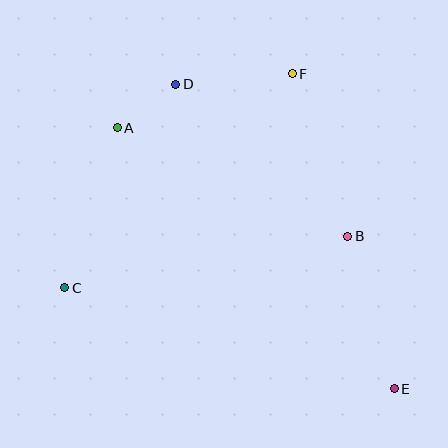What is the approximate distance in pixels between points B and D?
The distance between B and D is approximately 229 pixels.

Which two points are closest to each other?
Points A and D are closest to each other.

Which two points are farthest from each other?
Points A and E are farthest from each other.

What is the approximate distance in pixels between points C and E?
The distance between C and E is approximately 345 pixels.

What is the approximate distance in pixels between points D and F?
The distance between D and F is approximately 117 pixels.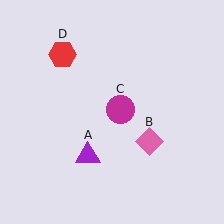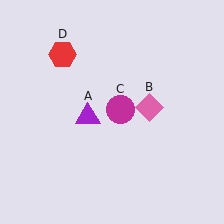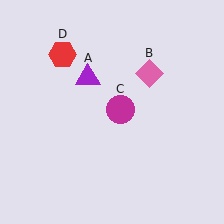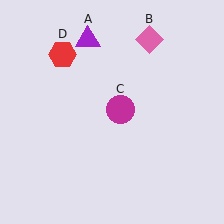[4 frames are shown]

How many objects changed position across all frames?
2 objects changed position: purple triangle (object A), pink diamond (object B).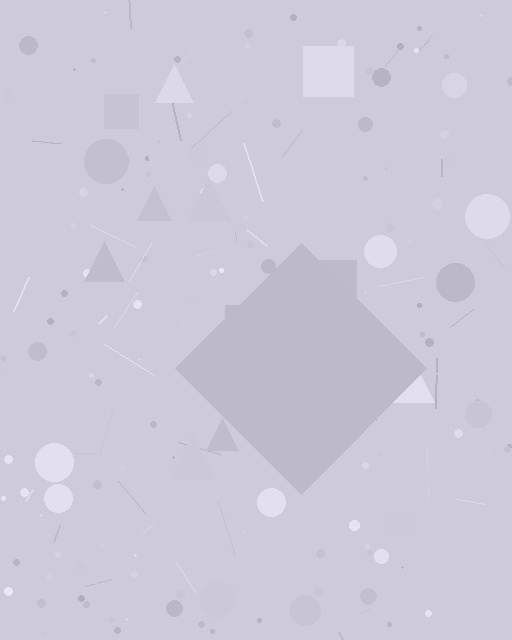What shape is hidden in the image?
A diamond is hidden in the image.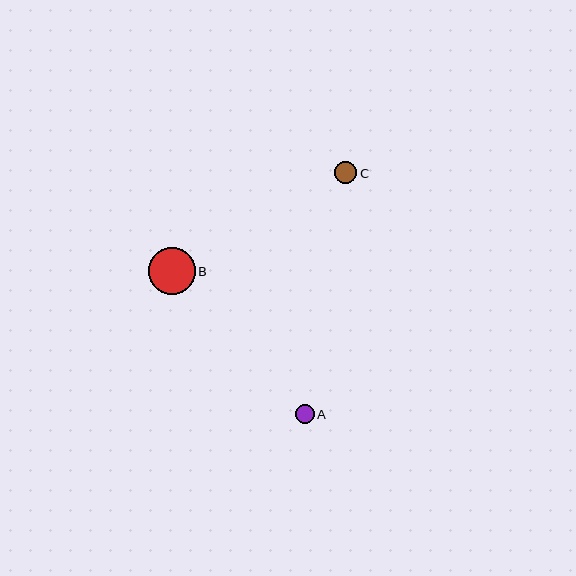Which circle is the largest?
Circle B is the largest with a size of approximately 47 pixels.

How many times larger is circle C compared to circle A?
Circle C is approximately 1.2 times the size of circle A.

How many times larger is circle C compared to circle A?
Circle C is approximately 1.2 times the size of circle A.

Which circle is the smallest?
Circle A is the smallest with a size of approximately 19 pixels.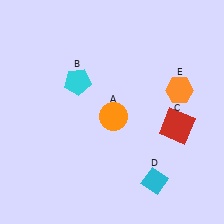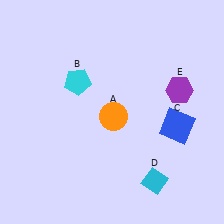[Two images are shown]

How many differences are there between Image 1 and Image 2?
There are 2 differences between the two images.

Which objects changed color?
C changed from red to blue. E changed from orange to purple.